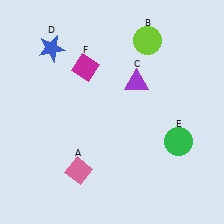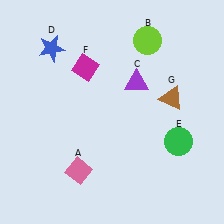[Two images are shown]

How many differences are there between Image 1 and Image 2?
There is 1 difference between the two images.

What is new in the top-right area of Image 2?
A brown triangle (G) was added in the top-right area of Image 2.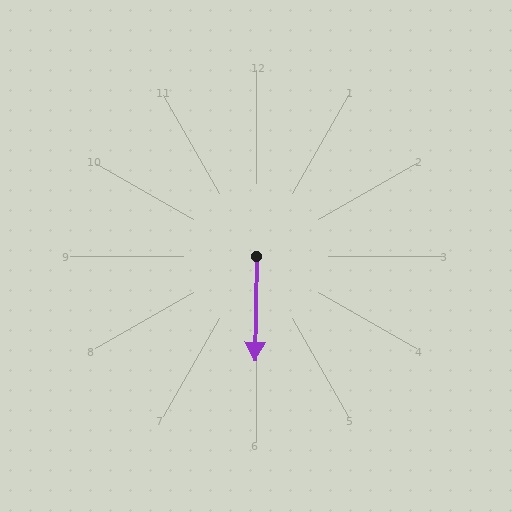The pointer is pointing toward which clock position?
Roughly 6 o'clock.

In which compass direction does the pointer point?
South.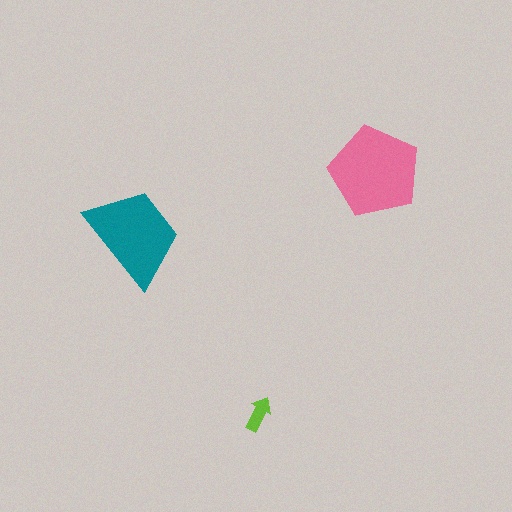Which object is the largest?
The pink pentagon.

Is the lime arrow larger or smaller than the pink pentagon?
Smaller.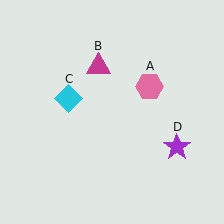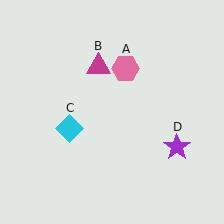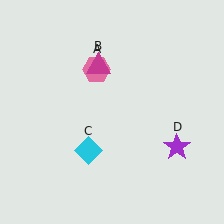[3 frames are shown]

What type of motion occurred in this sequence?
The pink hexagon (object A), cyan diamond (object C) rotated counterclockwise around the center of the scene.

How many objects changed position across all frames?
2 objects changed position: pink hexagon (object A), cyan diamond (object C).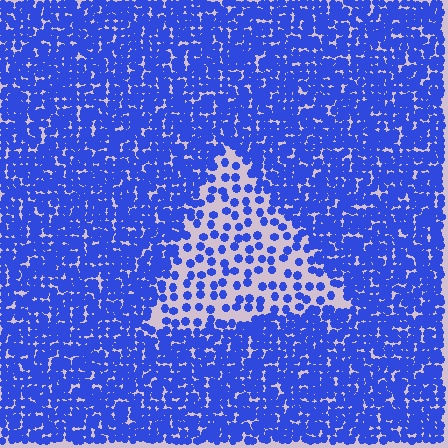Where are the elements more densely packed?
The elements are more densely packed outside the triangle boundary.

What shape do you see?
I see a triangle.